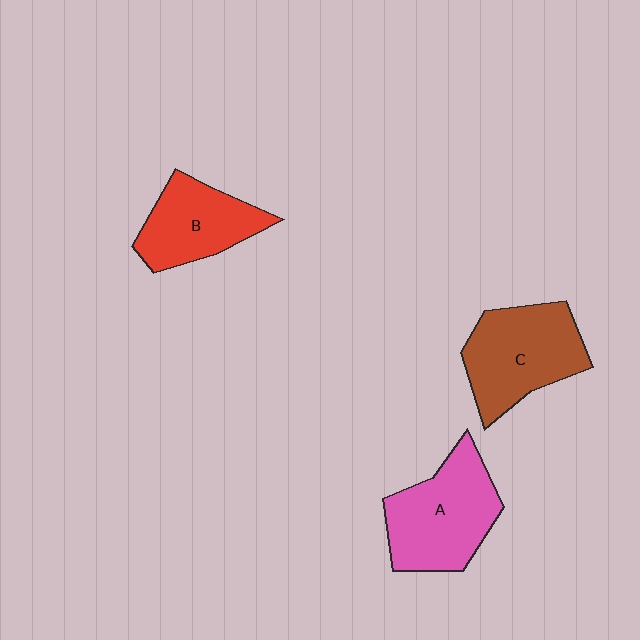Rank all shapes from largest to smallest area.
From largest to smallest: A (pink), C (brown), B (red).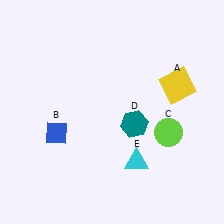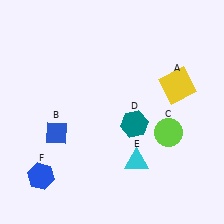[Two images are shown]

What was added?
A blue hexagon (F) was added in Image 2.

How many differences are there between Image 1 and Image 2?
There is 1 difference between the two images.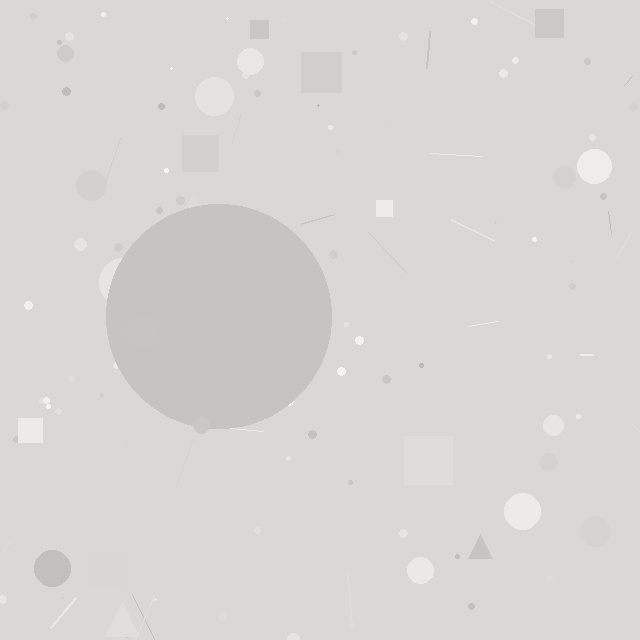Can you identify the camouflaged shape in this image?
The camouflaged shape is a circle.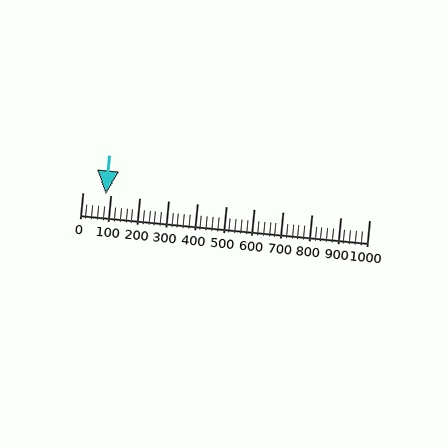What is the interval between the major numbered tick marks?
The major tick marks are spaced 100 units apart.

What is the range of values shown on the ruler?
The ruler shows values from 0 to 1000.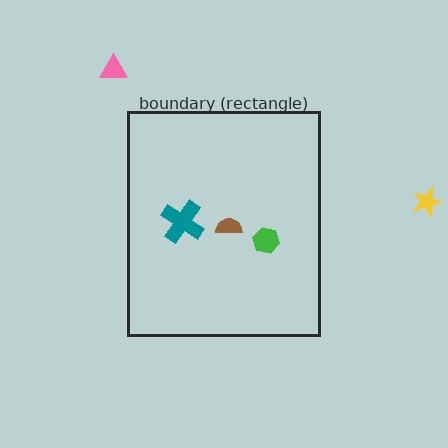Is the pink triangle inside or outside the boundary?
Outside.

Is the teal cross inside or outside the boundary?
Inside.